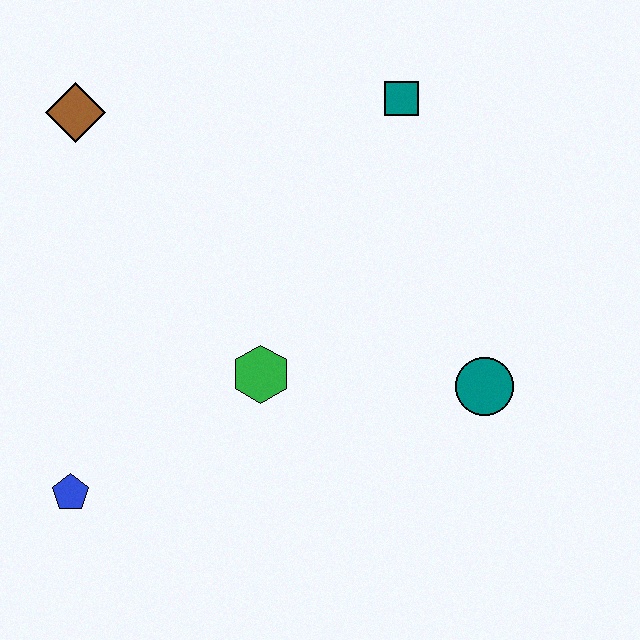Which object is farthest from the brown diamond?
The teal circle is farthest from the brown diamond.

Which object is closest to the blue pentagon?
The green hexagon is closest to the blue pentagon.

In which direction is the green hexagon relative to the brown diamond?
The green hexagon is below the brown diamond.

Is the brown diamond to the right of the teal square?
No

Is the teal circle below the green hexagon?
Yes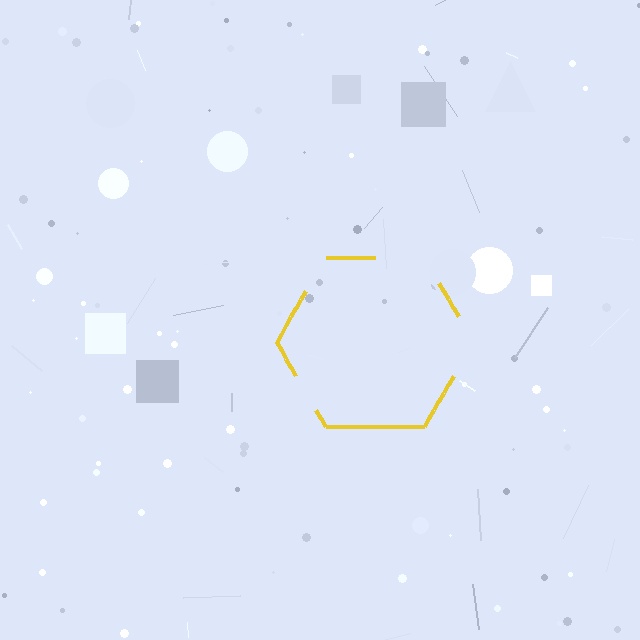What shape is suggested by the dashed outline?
The dashed outline suggests a hexagon.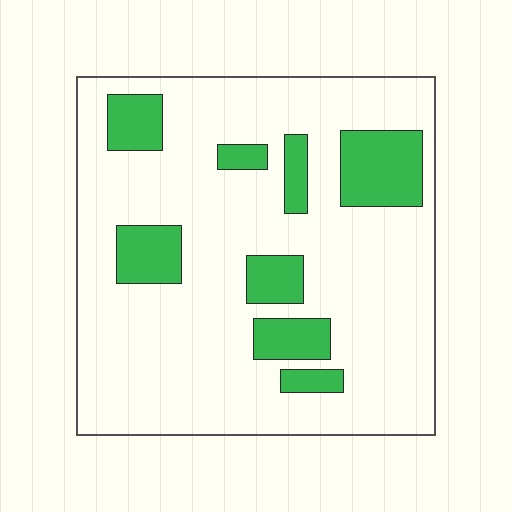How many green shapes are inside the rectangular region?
8.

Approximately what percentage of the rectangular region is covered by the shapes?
Approximately 20%.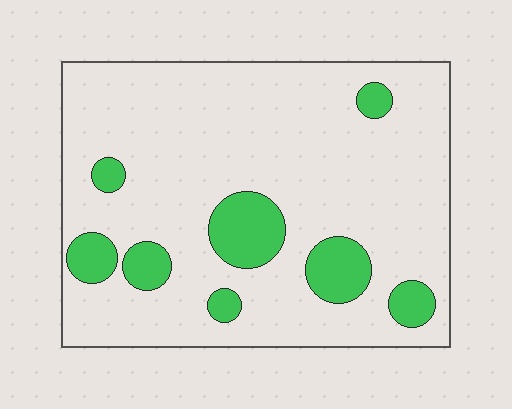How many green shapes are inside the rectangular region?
8.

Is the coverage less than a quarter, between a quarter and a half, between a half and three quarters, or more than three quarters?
Less than a quarter.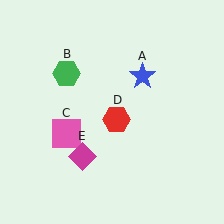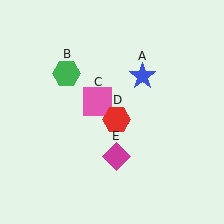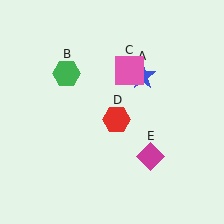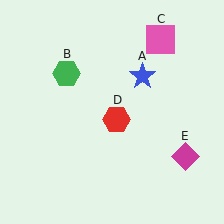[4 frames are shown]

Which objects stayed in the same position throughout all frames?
Blue star (object A) and green hexagon (object B) and red hexagon (object D) remained stationary.